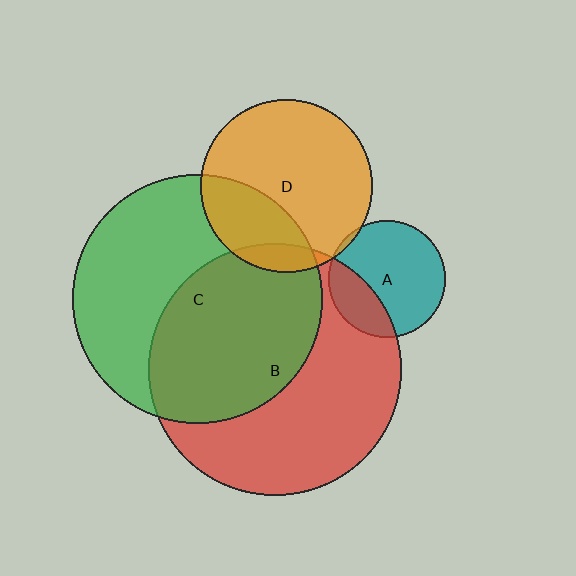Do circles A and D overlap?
Yes.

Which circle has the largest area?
Circle B (red).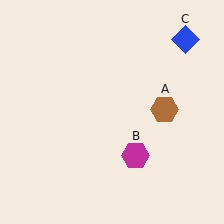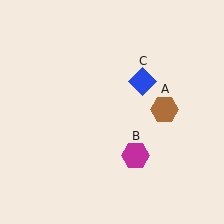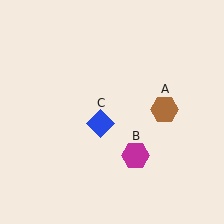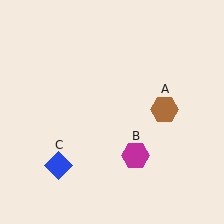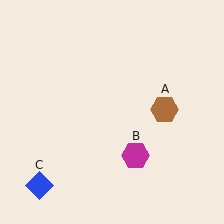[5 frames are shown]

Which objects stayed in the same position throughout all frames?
Brown hexagon (object A) and magenta hexagon (object B) remained stationary.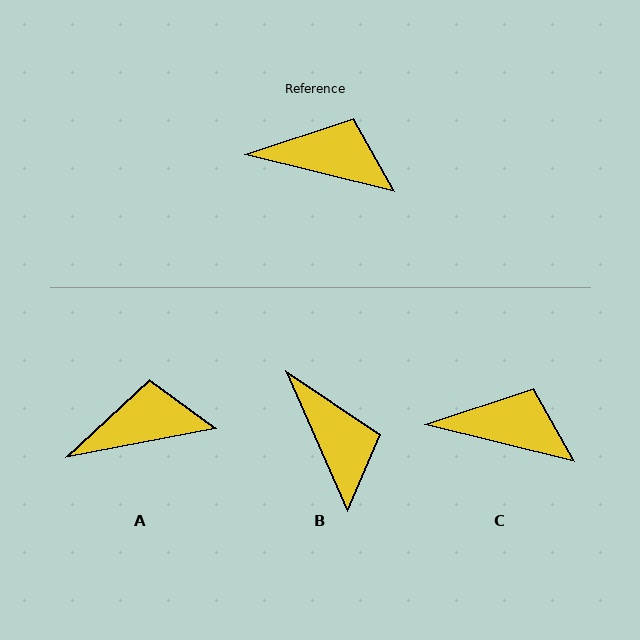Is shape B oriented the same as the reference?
No, it is off by about 52 degrees.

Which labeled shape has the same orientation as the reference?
C.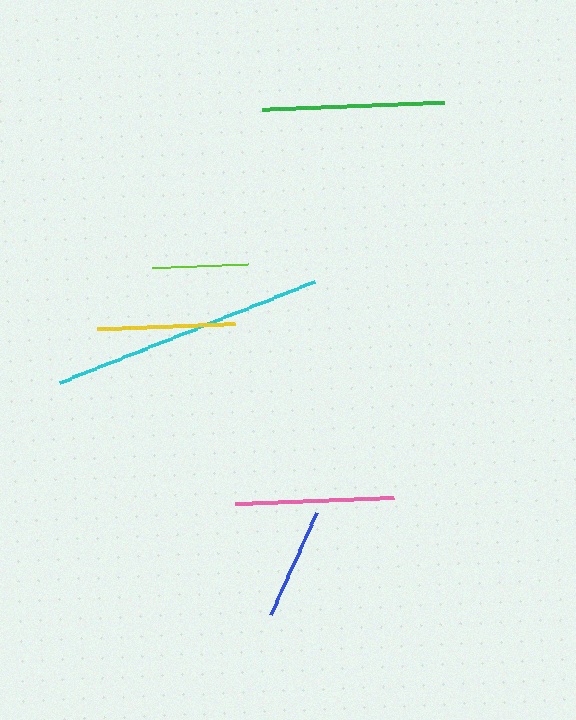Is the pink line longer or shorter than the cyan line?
The cyan line is longer than the pink line.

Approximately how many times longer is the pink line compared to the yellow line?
The pink line is approximately 1.2 times the length of the yellow line.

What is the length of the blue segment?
The blue segment is approximately 111 pixels long.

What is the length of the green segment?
The green segment is approximately 182 pixels long.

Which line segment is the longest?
The cyan line is the longest at approximately 274 pixels.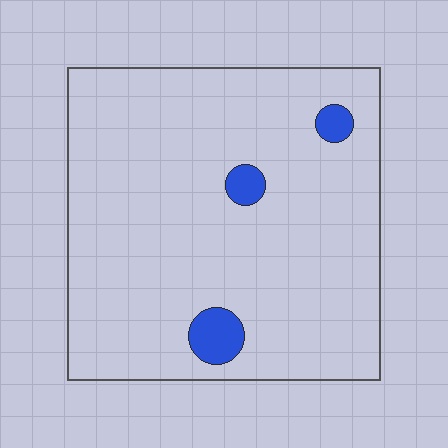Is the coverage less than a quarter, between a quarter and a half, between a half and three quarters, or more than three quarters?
Less than a quarter.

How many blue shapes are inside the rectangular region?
3.